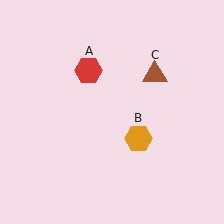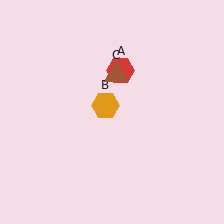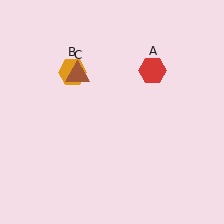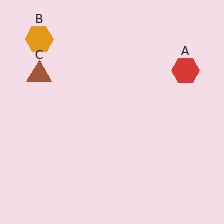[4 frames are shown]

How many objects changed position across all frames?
3 objects changed position: red hexagon (object A), orange hexagon (object B), brown triangle (object C).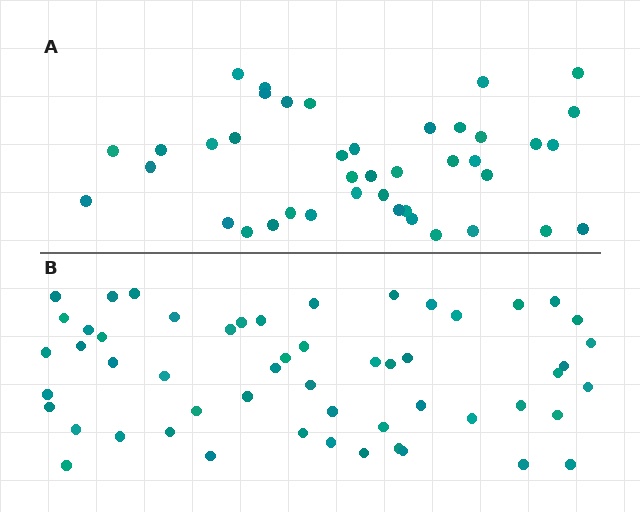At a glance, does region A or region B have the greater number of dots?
Region B (the bottom region) has more dots.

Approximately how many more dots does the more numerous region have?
Region B has approximately 15 more dots than region A.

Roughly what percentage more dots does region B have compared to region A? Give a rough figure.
About 30% more.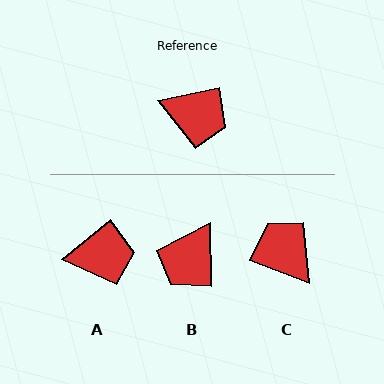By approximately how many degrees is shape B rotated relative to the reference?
Approximately 102 degrees clockwise.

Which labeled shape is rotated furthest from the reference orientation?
C, about 147 degrees away.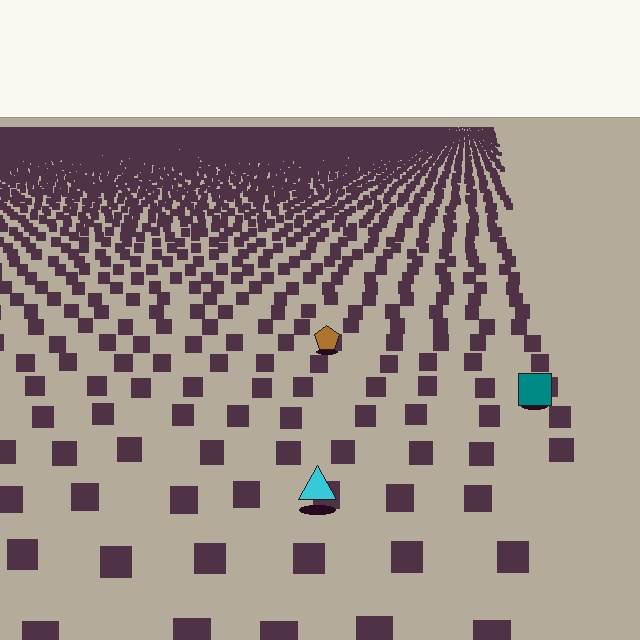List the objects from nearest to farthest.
From nearest to farthest: the cyan triangle, the teal square, the brown pentagon.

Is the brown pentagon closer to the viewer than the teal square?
No. The teal square is closer — you can tell from the texture gradient: the ground texture is coarser near it.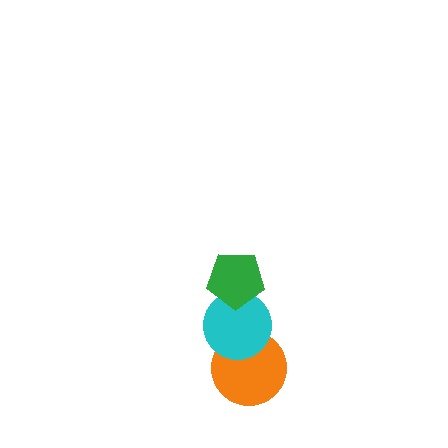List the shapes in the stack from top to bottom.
From top to bottom: the green pentagon, the cyan circle, the orange circle.